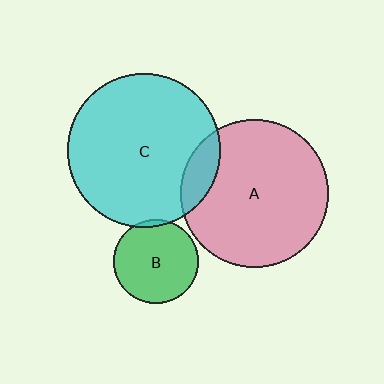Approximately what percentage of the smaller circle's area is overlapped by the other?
Approximately 5%.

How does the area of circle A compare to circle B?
Approximately 3.1 times.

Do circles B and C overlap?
Yes.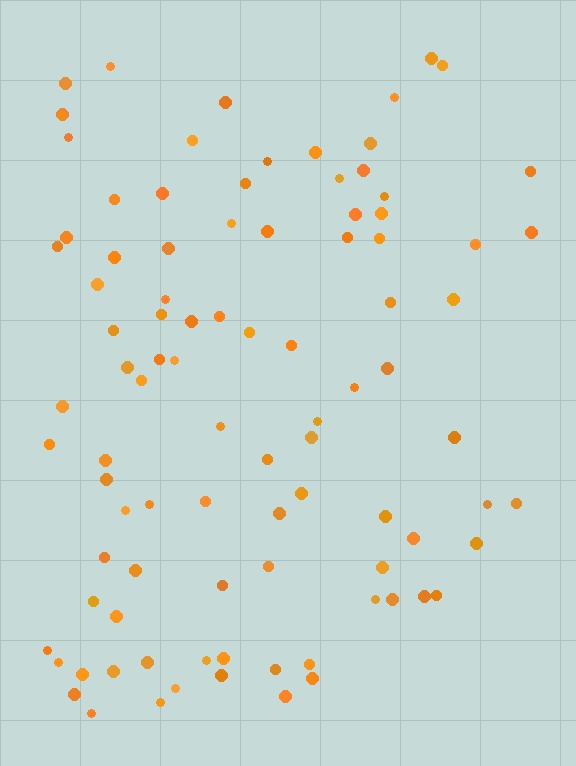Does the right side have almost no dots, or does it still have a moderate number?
Still a moderate number, just noticeably fewer than the left.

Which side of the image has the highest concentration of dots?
The left.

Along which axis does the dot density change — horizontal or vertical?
Horizontal.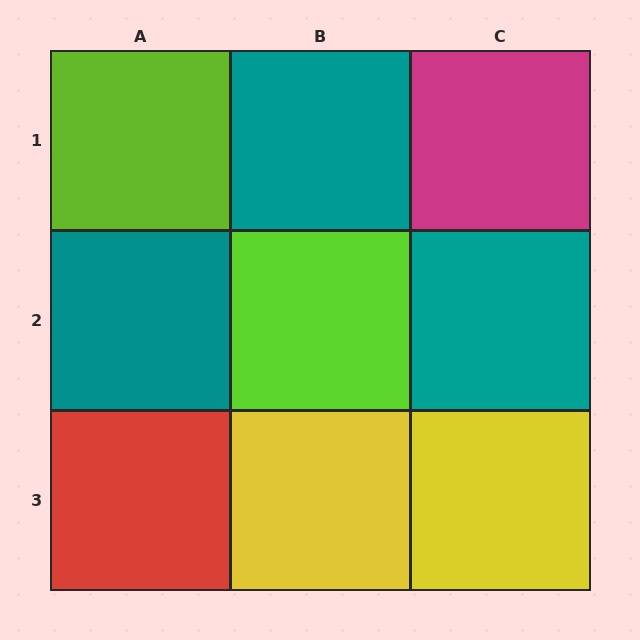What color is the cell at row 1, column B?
Teal.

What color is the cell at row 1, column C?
Magenta.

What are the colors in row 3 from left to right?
Red, yellow, yellow.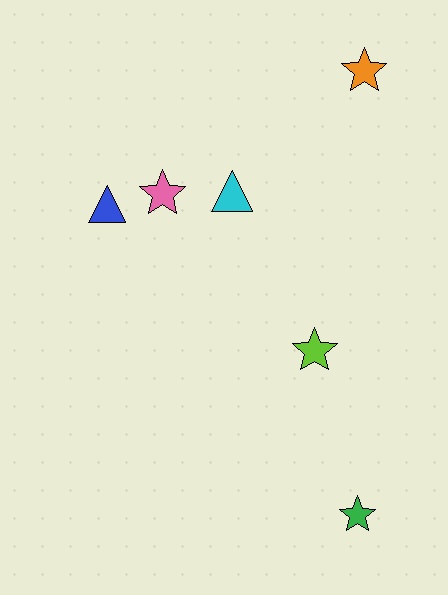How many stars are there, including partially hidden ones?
There are 4 stars.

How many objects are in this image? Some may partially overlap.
There are 6 objects.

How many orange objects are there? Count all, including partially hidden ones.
There is 1 orange object.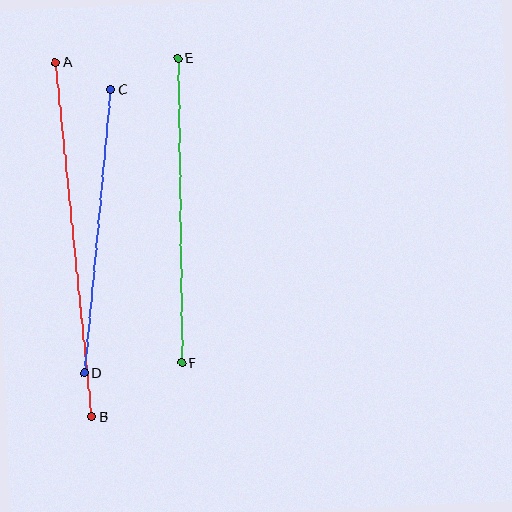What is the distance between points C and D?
The distance is approximately 284 pixels.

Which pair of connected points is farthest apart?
Points A and B are farthest apart.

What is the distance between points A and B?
The distance is approximately 356 pixels.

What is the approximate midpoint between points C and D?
The midpoint is at approximately (97, 231) pixels.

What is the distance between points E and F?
The distance is approximately 305 pixels.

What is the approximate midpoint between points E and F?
The midpoint is at approximately (180, 211) pixels.